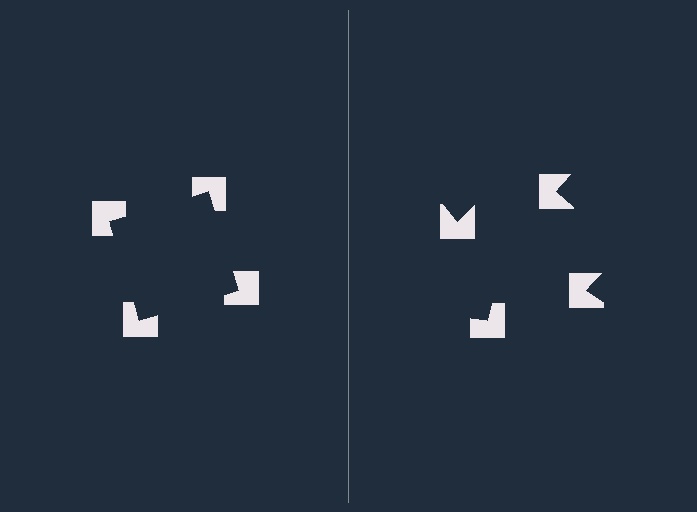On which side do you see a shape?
An illusory square appears on the left side. On the right side the wedge cuts are rotated, so no coherent shape forms.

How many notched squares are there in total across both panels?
8 — 4 on each side.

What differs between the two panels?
The notched squares are positioned identically on both sides; only the wedge orientations differ. On the left they align to a square; on the right they are misaligned.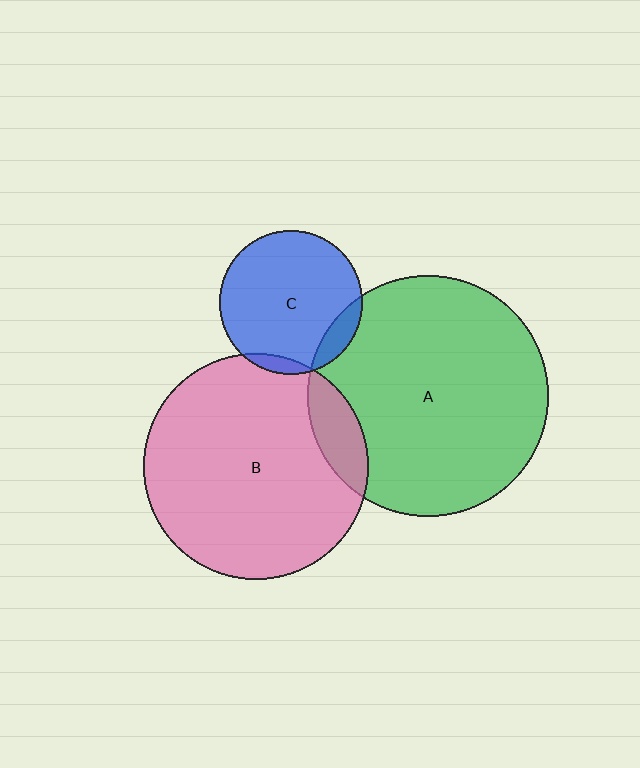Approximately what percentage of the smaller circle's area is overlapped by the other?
Approximately 5%.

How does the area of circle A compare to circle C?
Approximately 2.8 times.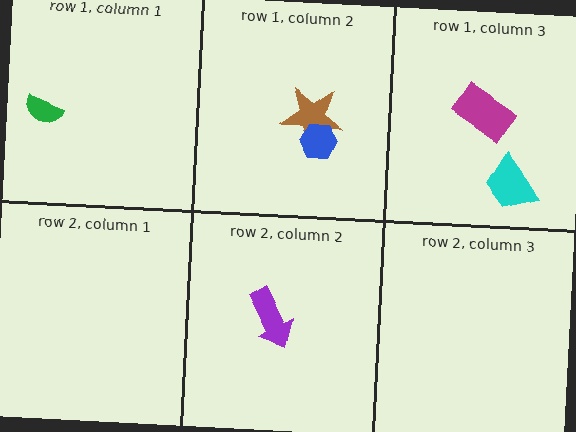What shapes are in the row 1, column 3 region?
The cyan trapezoid, the magenta rectangle.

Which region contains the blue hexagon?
The row 1, column 2 region.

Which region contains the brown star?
The row 1, column 2 region.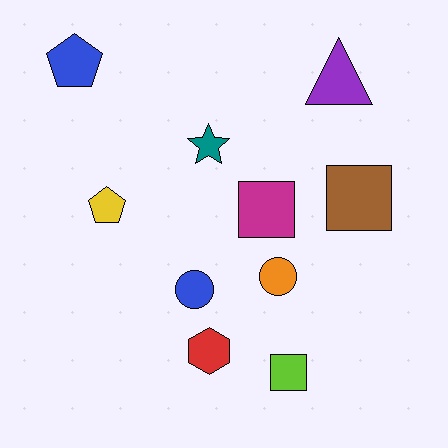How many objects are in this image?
There are 10 objects.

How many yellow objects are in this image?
There is 1 yellow object.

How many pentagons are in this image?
There are 2 pentagons.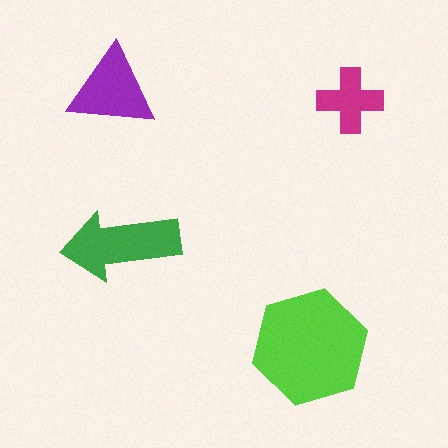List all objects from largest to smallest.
The lime hexagon, the green arrow, the purple triangle, the magenta cross.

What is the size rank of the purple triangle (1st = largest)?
3rd.